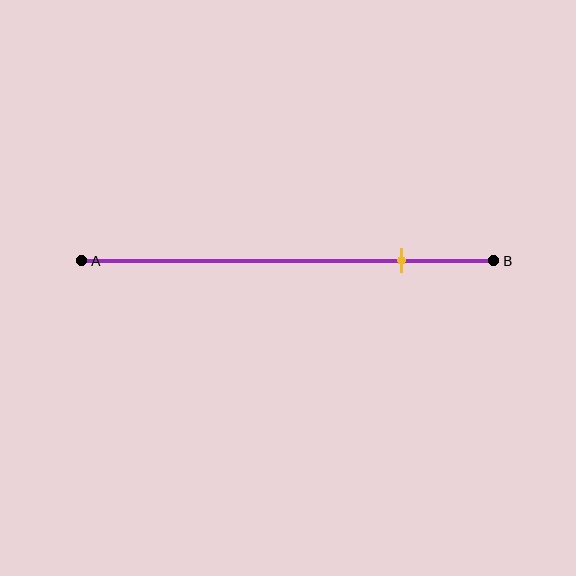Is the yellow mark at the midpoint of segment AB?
No, the mark is at about 80% from A, not at the 50% midpoint.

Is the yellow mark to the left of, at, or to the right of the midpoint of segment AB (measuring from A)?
The yellow mark is to the right of the midpoint of segment AB.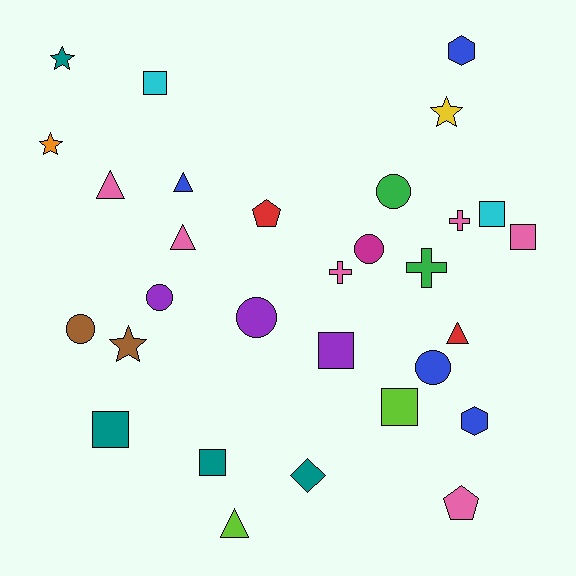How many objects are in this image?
There are 30 objects.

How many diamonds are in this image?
There is 1 diamond.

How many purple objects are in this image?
There are 3 purple objects.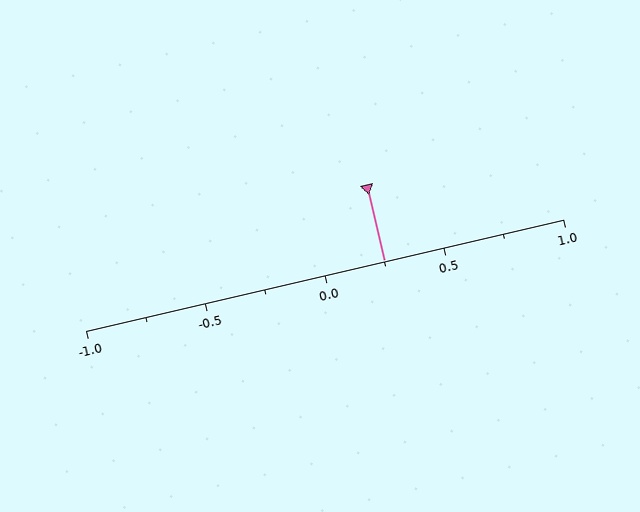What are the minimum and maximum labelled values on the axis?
The axis runs from -1.0 to 1.0.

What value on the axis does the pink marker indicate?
The marker indicates approximately 0.25.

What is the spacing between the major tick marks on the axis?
The major ticks are spaced 0.5 apart.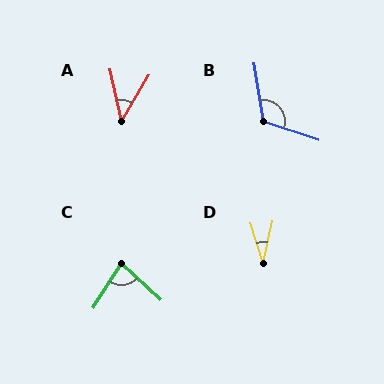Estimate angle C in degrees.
Approximately 80 degrees.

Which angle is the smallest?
D, at approximately 30 degrees.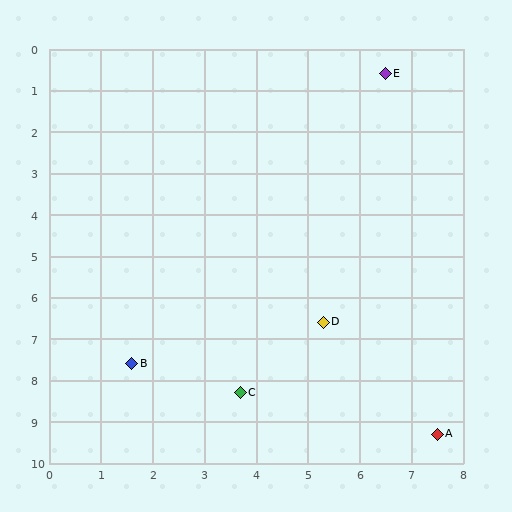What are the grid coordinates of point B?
Point B is at approximately (1.6, 7.6).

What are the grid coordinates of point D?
Point D is at approximately (5.3, 6.6).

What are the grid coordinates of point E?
Point E is at approximately (6.5, 0.6).